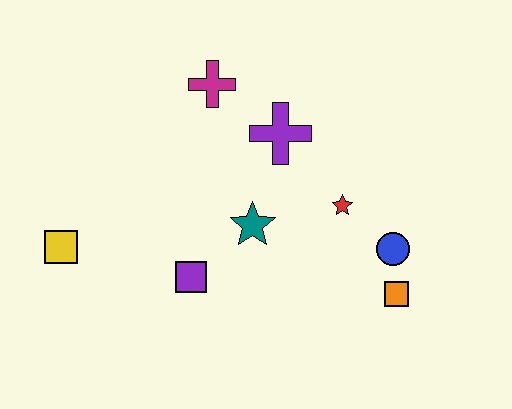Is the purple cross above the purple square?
Yes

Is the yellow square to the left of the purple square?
Yes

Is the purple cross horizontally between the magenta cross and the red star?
Yes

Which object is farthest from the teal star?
The yellow square is farthest from the teal star.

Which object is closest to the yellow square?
The purple square is closest to the yellow square.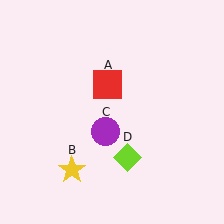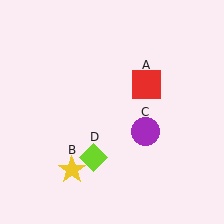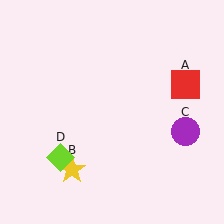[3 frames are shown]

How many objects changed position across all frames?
3 objects changed position: red square (object A), purple circle (object C), lime diamond (object D).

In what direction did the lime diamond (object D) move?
The lime diamond (object D) moved left.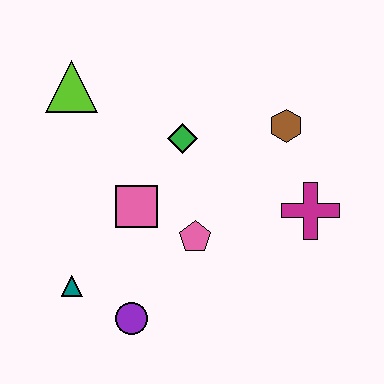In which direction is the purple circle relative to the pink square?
The purple circle is below the pink square.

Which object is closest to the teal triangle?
The purple circle is closest to the teal triangle.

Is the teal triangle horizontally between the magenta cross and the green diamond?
No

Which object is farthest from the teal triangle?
The brown hexagon is farthest from the teal triangle.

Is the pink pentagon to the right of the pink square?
Yes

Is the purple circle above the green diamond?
No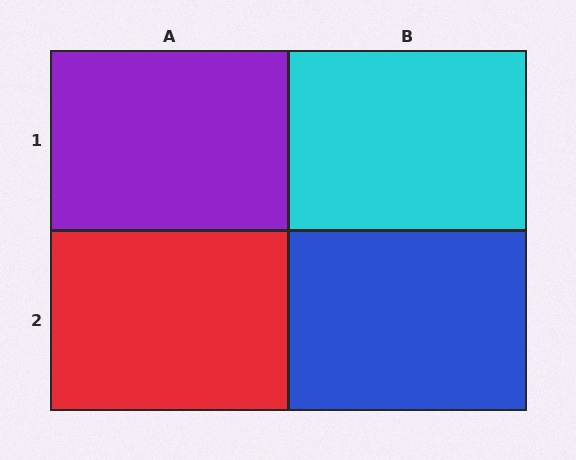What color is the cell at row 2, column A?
Red.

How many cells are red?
1 cell is red.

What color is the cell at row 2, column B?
Blue.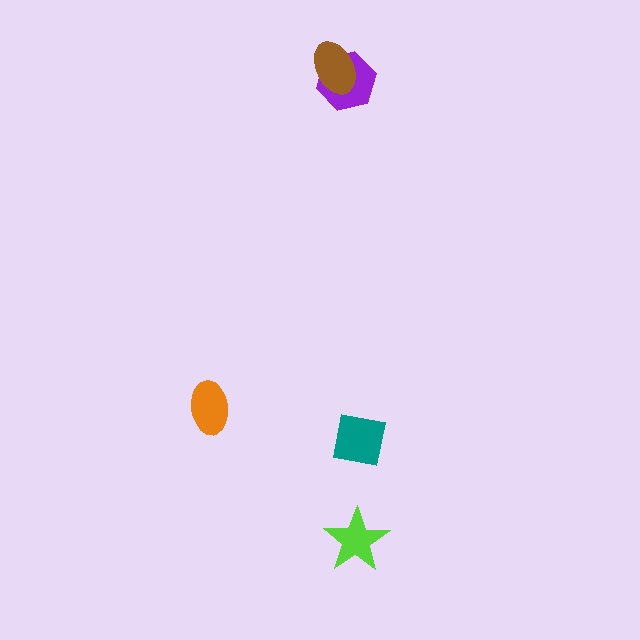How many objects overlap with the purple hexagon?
1 object overlaps with the purple hexagon.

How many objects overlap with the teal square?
0 objects overlap with the teal square.